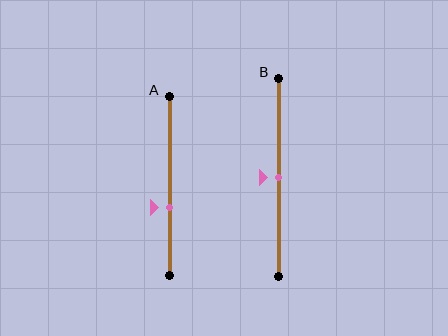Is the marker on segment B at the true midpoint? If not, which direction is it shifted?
Yes, the marker on segment B is at the true midpoint.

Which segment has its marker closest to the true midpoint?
Segment B has its marker closest to the true midpoint.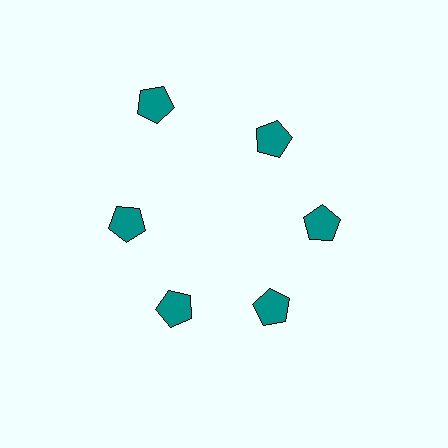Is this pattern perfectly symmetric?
No. The 6 teal pentagons are arranged in a ring, but one element near the 11 o'clock position is pushed outward from the center, breaking the 6-fold rotational symmetry.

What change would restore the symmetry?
The symmetry would be restored by moving it inward, back onto the ring so that all 6 pentagons sit at equal angles and equal distance from the center.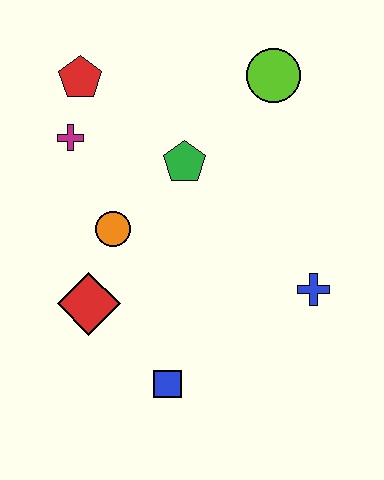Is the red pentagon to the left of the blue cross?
Yes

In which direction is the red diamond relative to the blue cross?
The red diamond is to the left of the blue cross.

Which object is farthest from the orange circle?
The lime circle is farthest from the orange circle.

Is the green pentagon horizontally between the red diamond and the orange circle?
No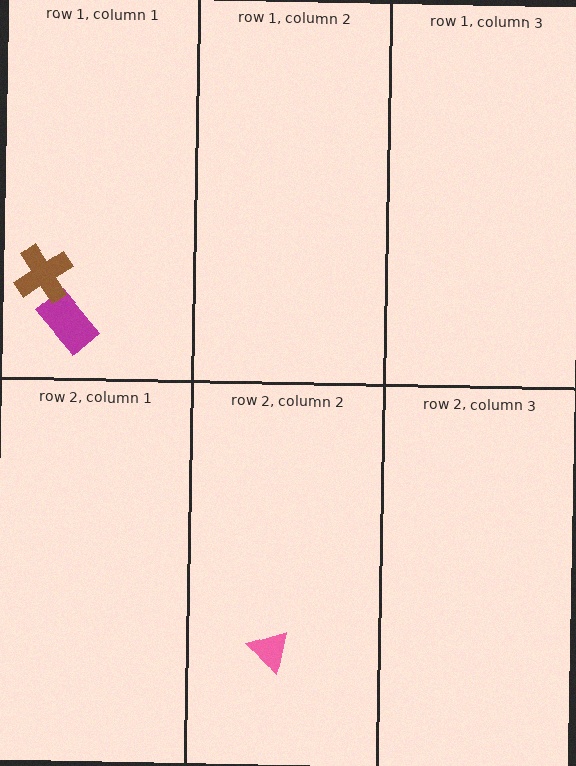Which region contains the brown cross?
The row 1, column 1 region.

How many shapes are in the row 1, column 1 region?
2.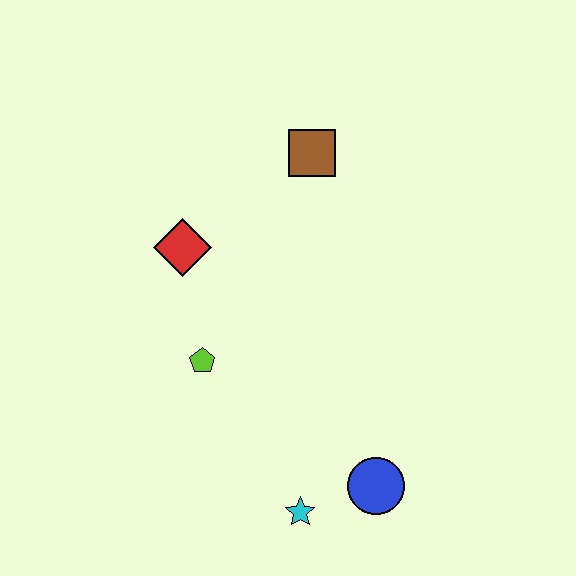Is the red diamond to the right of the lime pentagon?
No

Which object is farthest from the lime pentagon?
The brown square is farthest from the lime pentagon.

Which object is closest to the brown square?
The red diamond is closest to the brown square.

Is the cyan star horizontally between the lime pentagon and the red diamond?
No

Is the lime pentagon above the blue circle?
Yes